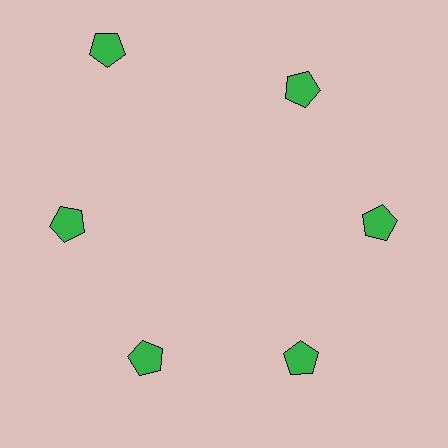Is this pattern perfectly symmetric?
No. The 6 green pentagons are arranged in a ring, but one element near the 11 o'clock position is pushed outward from the center, breaking the 6-fold rotational symmetry.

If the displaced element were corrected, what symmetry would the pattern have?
It would have 6-fold rotational symmetry — the pattern would map onto itself every 60 degrees.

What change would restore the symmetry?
The symmetry would be restored by moving it inward, back onto the ring so that all 6 pentagons sit at equal angles and equal distance from the center.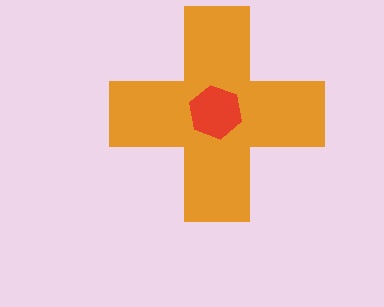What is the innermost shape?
The red hexagon.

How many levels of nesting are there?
2.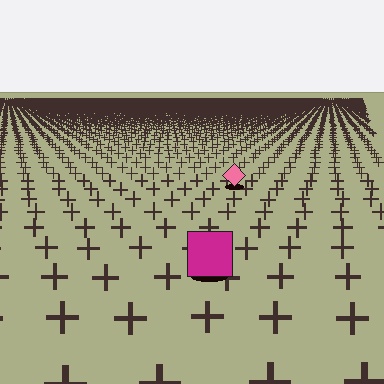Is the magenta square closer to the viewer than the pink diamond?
Yes. The magenta square is closer — you can tell from the texture gradient: the ground texture is coarser near it.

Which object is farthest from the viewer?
The pink diamond is farthest from the viewer. It appears smaller and the ground texture around it is denser.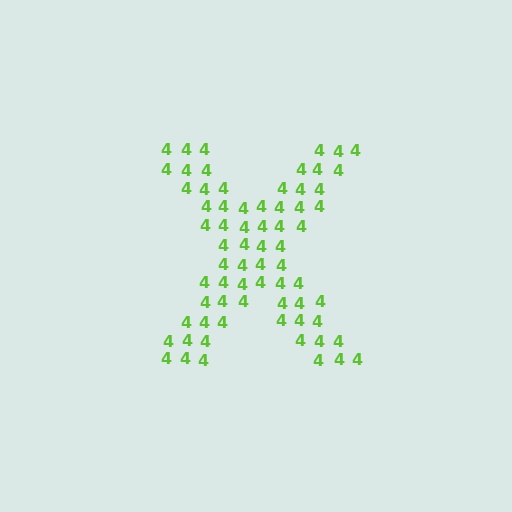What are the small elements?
The small elements are digit 4's.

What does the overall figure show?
The overall figure shows the letter X.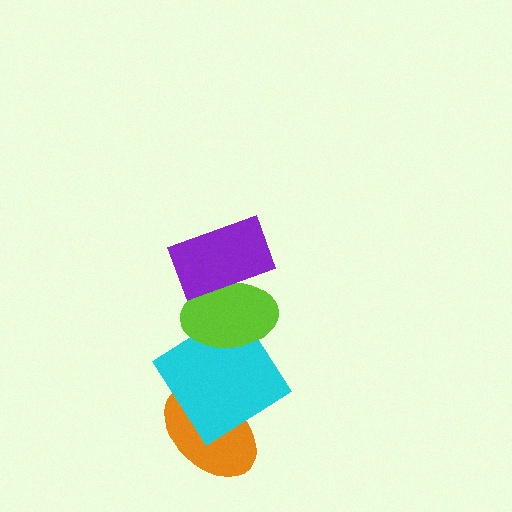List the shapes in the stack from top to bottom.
From top to bottom: the purple rectangle, the lime ellipse, the cyan diamond, the orange ellipse.